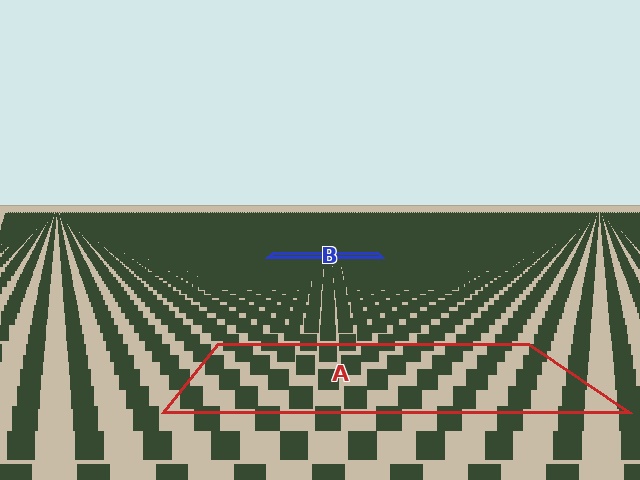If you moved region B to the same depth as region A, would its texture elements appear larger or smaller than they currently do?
They would appear larger. At a closer depth, the same texture elements are projected at a bigger on-screen size.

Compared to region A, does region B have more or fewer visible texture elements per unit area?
Region B has more texture elements per unit area — they are packed more densely because it is farther away.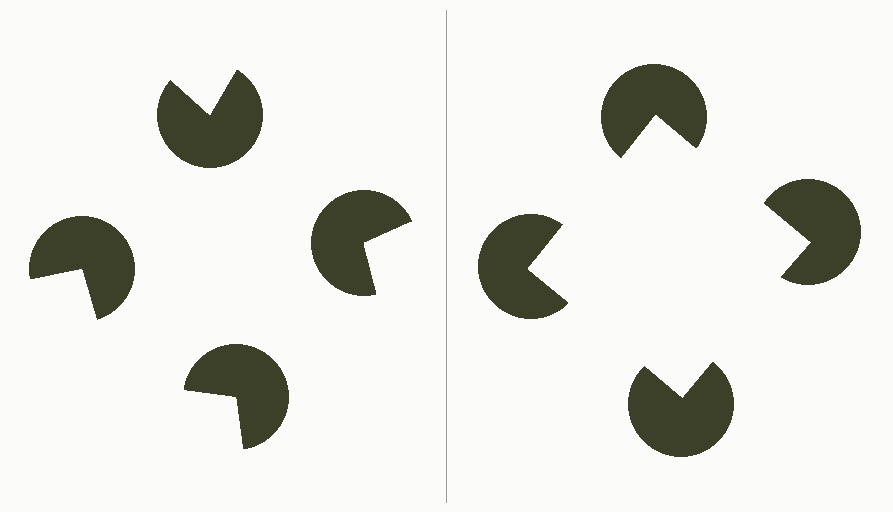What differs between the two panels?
The pac-man discs are positioned identically on both sides; only the wedge orientations differ. On the right they align to a square; on the left they are misaligned.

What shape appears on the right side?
An illusory square.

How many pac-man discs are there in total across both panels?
8 — 4 on each side.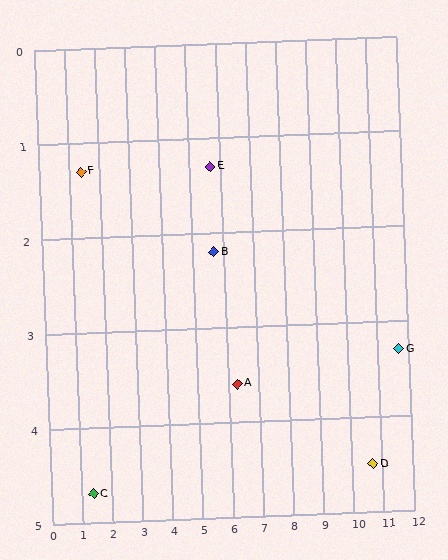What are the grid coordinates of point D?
Point D is at approximately (10.7, 4.5).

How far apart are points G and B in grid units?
Points G and B are about 6.1 grid units apart.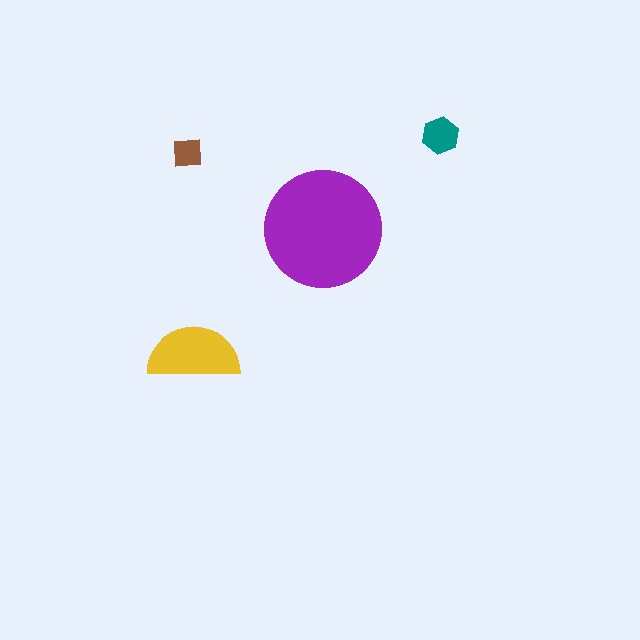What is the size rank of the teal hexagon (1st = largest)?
3rd.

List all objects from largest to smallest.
The purple circle, the yellow semicircle, the teal hexagon, the brown square.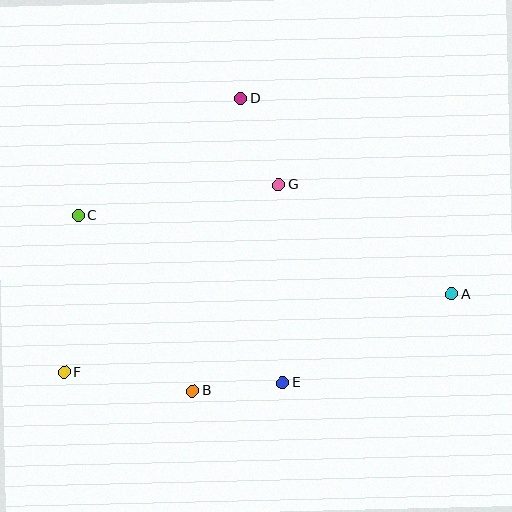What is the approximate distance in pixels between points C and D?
The distance between C and D is approximately 200 pixels.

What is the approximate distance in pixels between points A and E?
The distance between A and E is approximately 191 pixels.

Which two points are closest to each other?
Points B and E are closest to each other.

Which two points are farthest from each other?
Points A and F are farthest from each other.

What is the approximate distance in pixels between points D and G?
The distance between D and G is approximately 94 pixels.